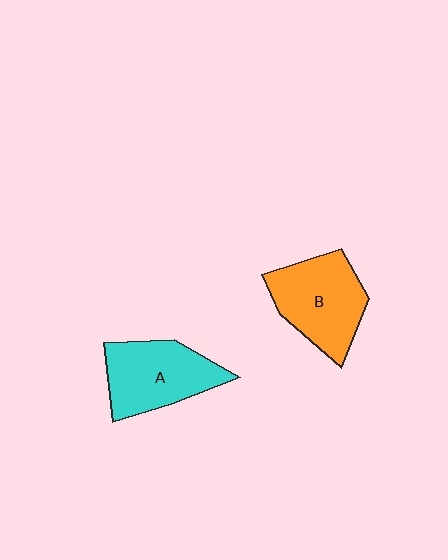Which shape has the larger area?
Shape B (orange).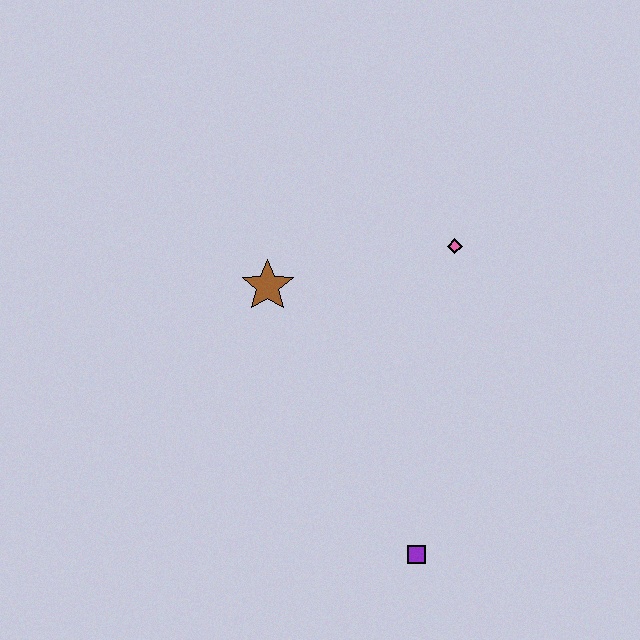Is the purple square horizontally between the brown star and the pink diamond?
Yes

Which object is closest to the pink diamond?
The brown star is closest to the pink diamond.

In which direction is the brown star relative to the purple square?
The brown star is above the purple square.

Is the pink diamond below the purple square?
No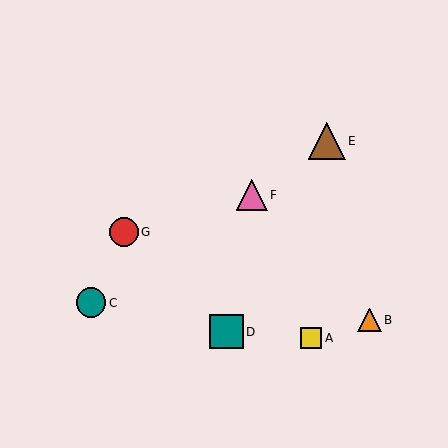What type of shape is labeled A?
Shape A is a yellow square.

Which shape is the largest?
The brown triangle (labeled E) is the largest.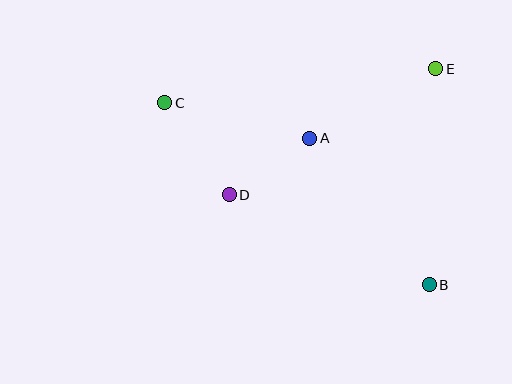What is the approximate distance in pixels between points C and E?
The distance between C and E is approximately 273 pixels.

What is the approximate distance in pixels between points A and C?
The distance between A and C is approximately 149 pixels.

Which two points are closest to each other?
Points A and D are closest to each other.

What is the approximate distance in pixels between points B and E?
The distance between B and E is approximately 216 pixels.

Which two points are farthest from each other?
Points B and C are farthest from each other.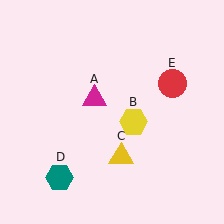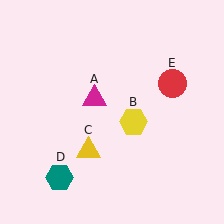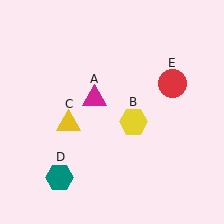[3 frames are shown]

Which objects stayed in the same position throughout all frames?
Magenta triangle (object A) and yellow hexagon (object B) and teal hexagon (object D) and red circle (object E) remained stationary.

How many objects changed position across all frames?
1 object changed position: yellow triangle (object C).